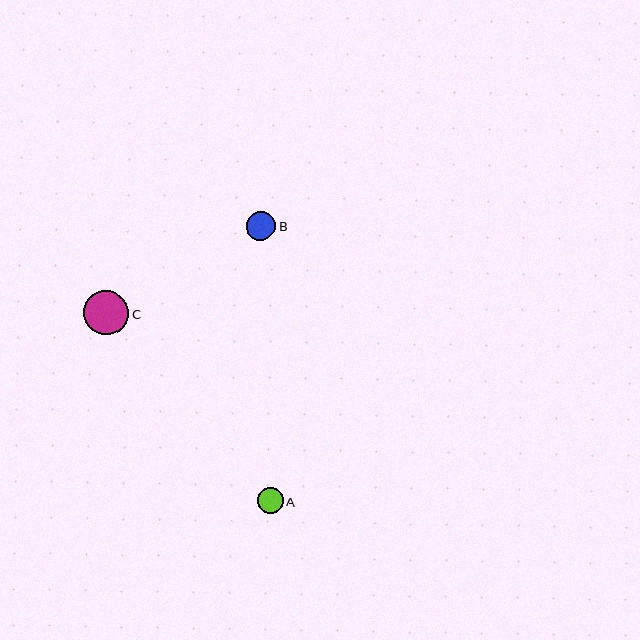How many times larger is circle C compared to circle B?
Circle C is approximately 1.5 times the size of circle B.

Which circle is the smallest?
Circle A is the smallest with a size of approximately 26 pixels.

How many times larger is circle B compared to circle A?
Circle B is approximately 1.2 times the size of circle A.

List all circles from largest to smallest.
From largest to smallest: C, B, A.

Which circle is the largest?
Circle C is the largest with a size of approximately 45 pixels.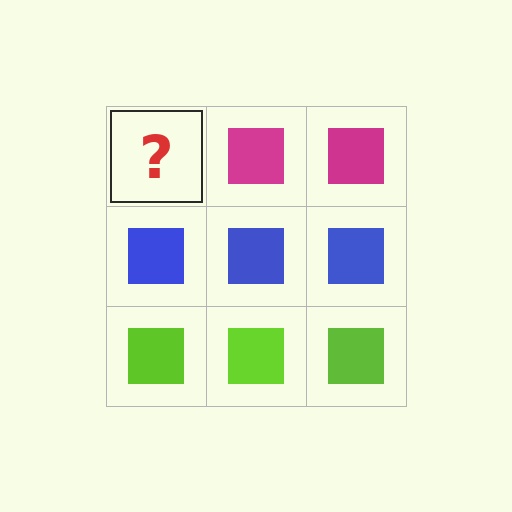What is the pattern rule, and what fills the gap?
The rule is that each row has a consistent color. The gap should be filled with a magenta square.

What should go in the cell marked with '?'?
The missing cell should contain a magenta square.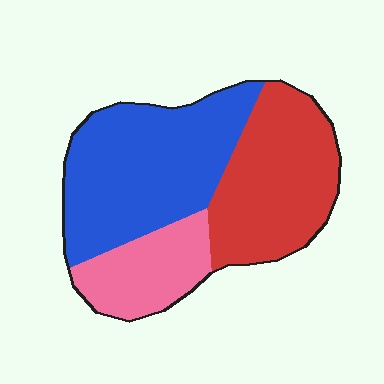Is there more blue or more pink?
Blue.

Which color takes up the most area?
Blue, at roughly 45%.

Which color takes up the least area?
Pink, at roughly 20%.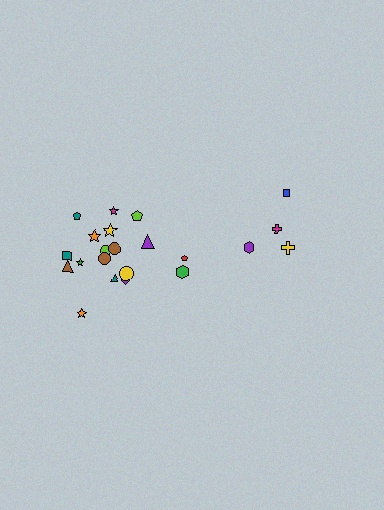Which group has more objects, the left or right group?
The left group.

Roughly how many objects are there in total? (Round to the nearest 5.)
Roughly 20 objects in total.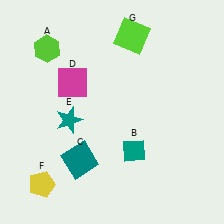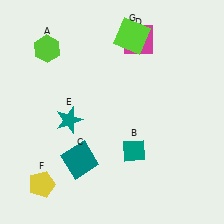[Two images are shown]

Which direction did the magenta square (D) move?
The magenta square (D) moved right.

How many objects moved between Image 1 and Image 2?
1 object moved between the two images.